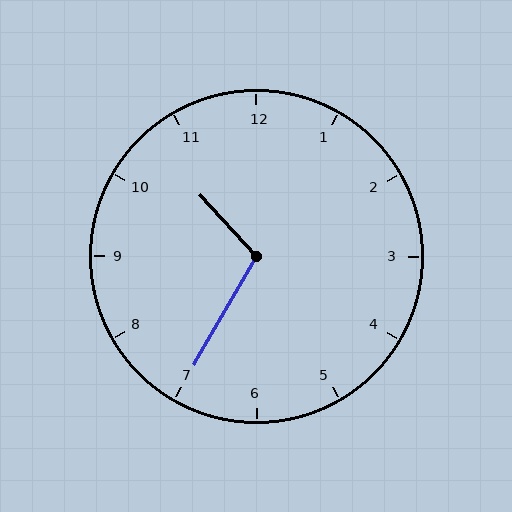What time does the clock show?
10:35.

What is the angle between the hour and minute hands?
Approximately 108 degrees.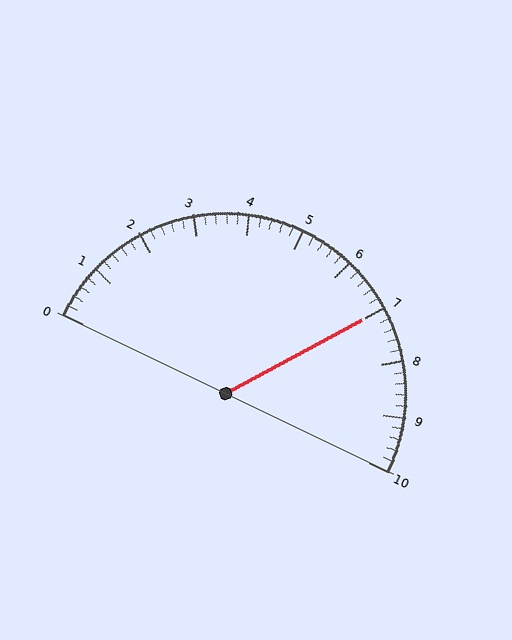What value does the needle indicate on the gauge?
The needle indicates approximately 7.0.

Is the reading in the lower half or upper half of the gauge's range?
The reading is in the upper half of the range (0 to 10).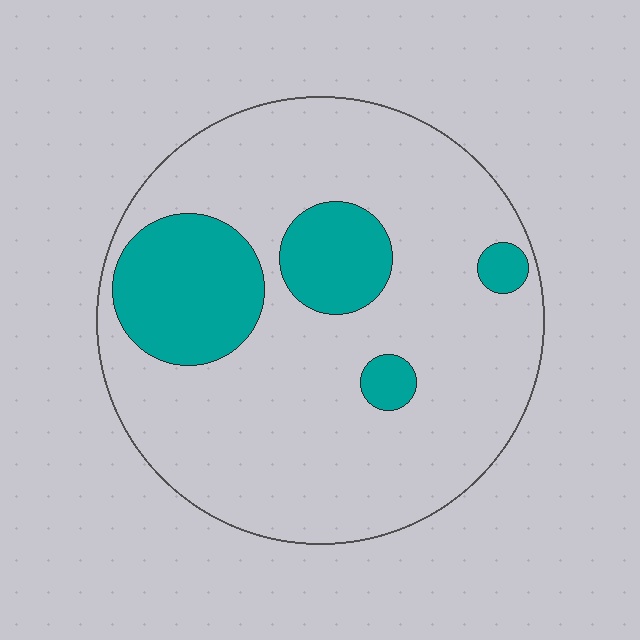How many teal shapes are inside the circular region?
4.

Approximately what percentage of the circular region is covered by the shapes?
Approximately 20%.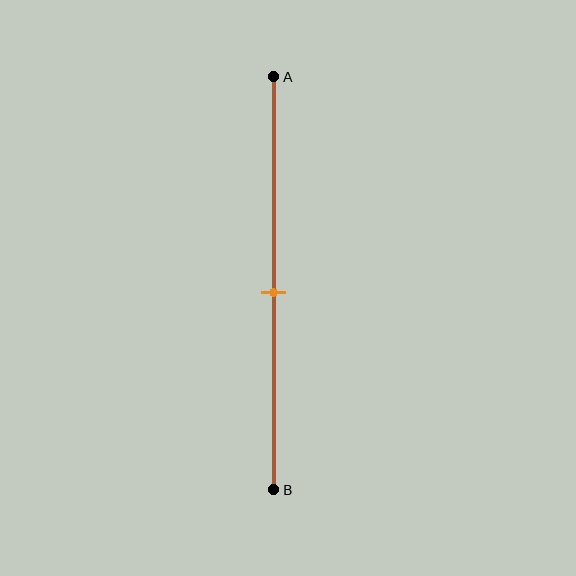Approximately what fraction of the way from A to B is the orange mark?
The orange mark is approximately 50% of the way from A to B.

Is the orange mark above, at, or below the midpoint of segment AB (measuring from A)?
The orange mark is approximately at the midpoint of segment AB.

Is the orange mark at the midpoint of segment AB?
Yes, the mark is approximately at the midpoint.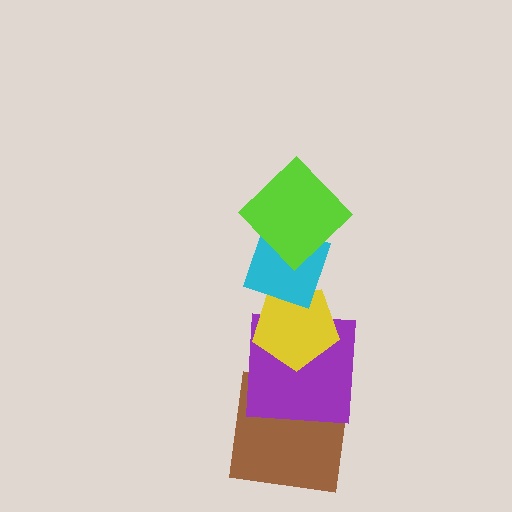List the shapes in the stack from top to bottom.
From top to bottom: the lime diamond, the cyan diamond, the yellow pentagon, the purple square, the brown square.